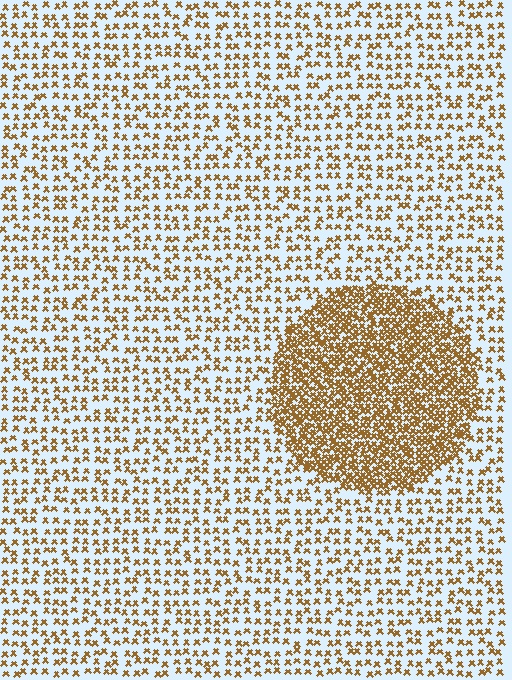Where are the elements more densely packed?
The elements are more densely packed inside the circle boundary.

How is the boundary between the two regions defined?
The boundary is defined by a change in element density (approximately 2.7x ratio). All elements are the same color, size, and shape.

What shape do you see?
I see a circle.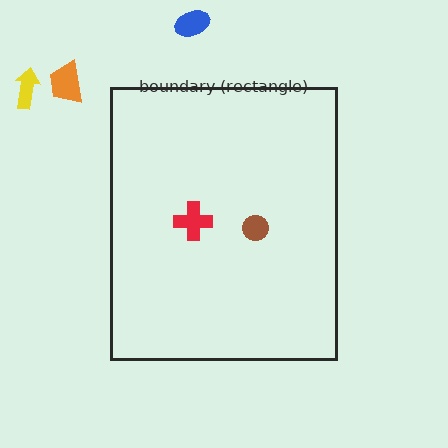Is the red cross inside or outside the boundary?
Inside.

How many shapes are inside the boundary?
2 inside, 3 outside.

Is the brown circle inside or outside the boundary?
Inside.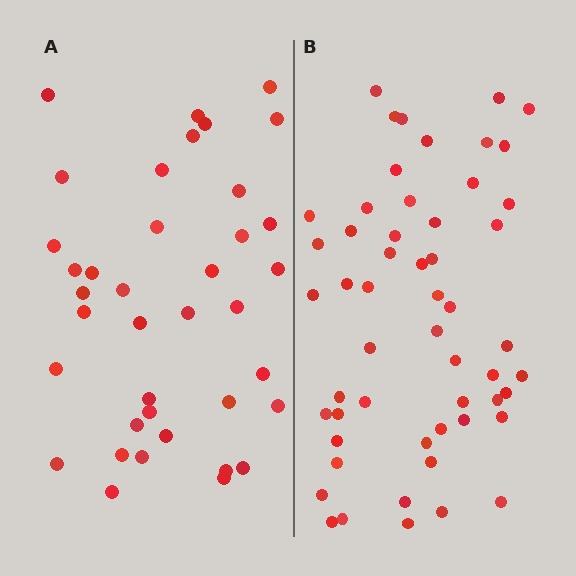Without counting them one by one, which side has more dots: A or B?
Region B (the right region) has more dots.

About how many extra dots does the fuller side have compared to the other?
Region B has approximately 15 more dots than region A.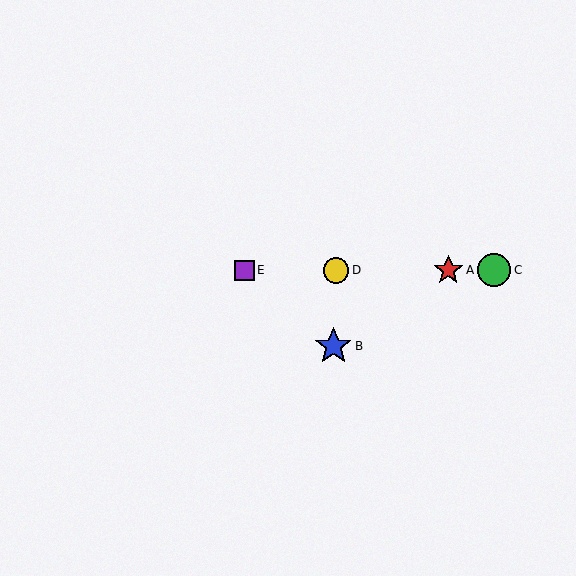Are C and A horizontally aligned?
Yes, both are at y≈270.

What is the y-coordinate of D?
Object D is at y≈270.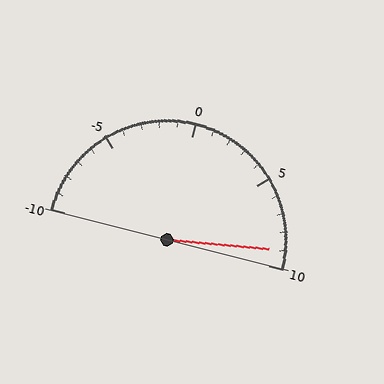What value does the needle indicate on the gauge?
The needle indicates approximately 9.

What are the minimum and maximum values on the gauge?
The gauge ranges from -10 to 10.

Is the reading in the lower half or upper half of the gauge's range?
The reading is in the upper half of the range (-10 to 10).